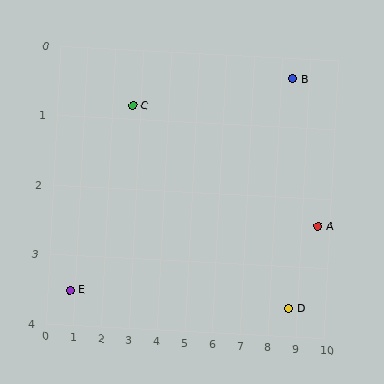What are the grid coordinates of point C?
Point C is at approximately (2.7, 0.8).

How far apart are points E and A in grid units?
Points E and A are about 8.9 grid units apart.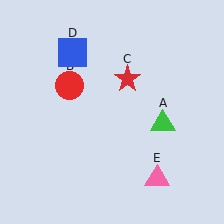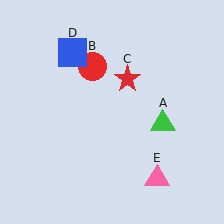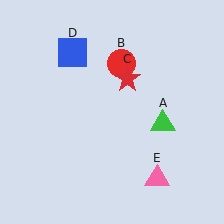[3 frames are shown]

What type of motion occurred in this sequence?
The red circle (object B) rotated clockwise around the center of the scene.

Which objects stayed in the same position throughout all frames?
Green triangle (object A) and red star (object C) and blue square (object D) and pink triangle (object E) remained stationary.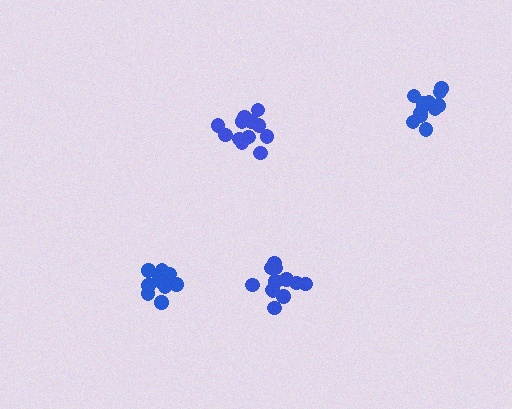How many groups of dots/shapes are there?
There are 4 groups.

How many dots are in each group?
Group 1: 12 dots, Group 2: 12 dots, Group 3: 12 dots, Group 4: 12 dots (48 total).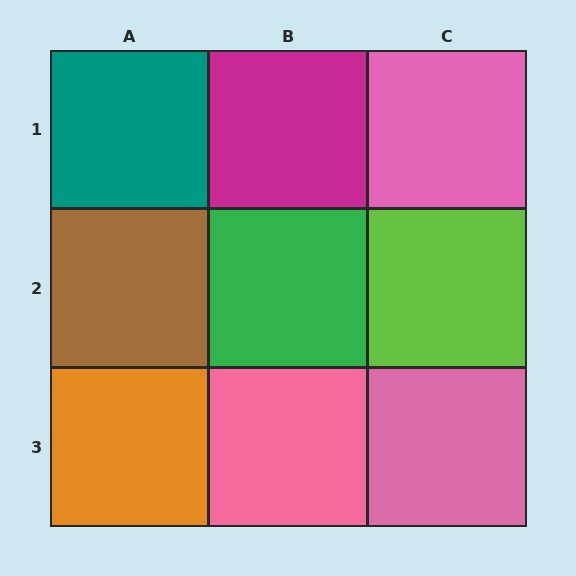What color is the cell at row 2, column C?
Lime.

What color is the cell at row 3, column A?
Orange.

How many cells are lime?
1 cell is lime.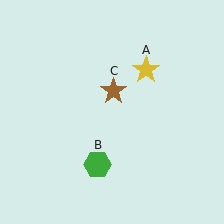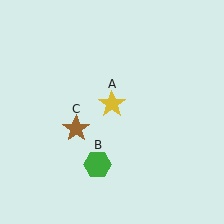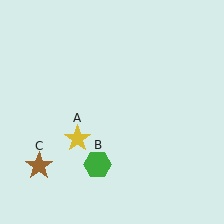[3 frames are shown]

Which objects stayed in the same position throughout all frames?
Green hexagon (object B) remained stationary.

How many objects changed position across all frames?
2 objects changed position: yellow star (object A), brown star (object C).